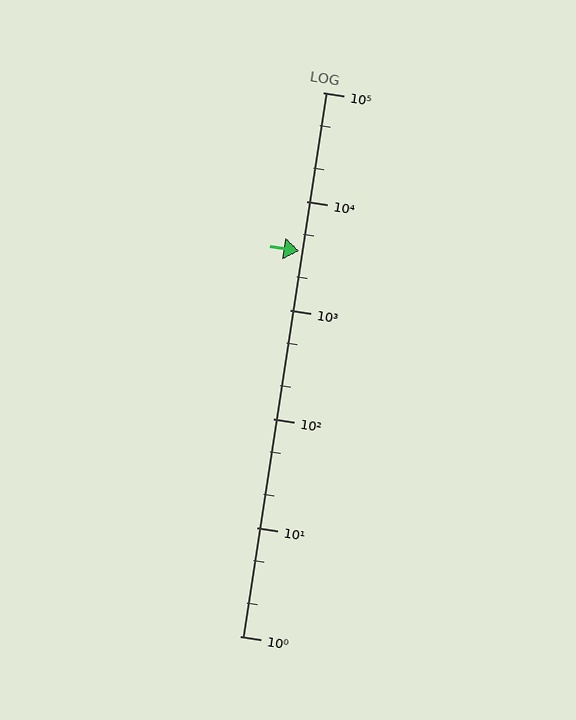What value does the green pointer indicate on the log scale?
The pointer indicates approximately 3500.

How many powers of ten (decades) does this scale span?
The scale spans 5 decades, from 1 to 100000.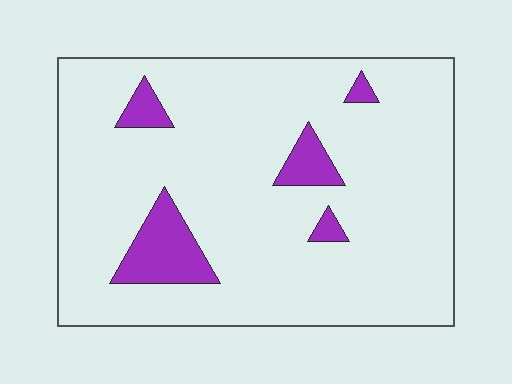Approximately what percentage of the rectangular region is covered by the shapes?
Approximately 10%.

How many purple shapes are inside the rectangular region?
5.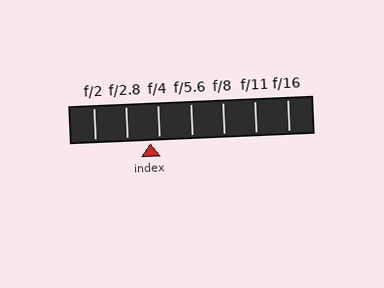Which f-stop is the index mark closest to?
The index mark is closest to f/4.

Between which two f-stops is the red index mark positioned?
The index mark is between f/2.8 and f/4.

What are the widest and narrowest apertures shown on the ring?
The widest aperture shown is f/2 and the narrowest is f/16.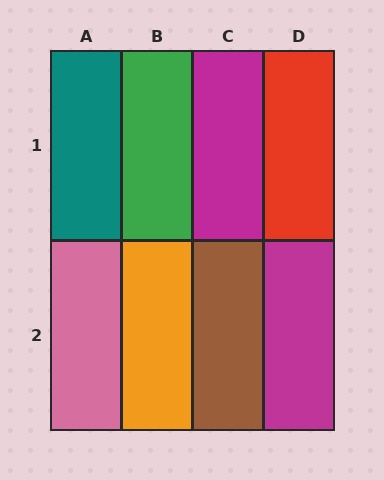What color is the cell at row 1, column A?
Teal.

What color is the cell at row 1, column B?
Green.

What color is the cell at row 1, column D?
Red.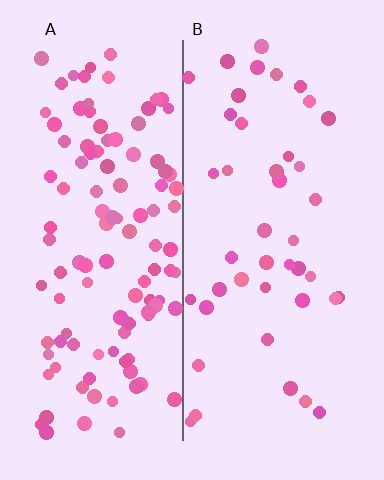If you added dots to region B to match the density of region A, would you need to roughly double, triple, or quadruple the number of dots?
Approximately triple.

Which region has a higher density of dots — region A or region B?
A (the left).